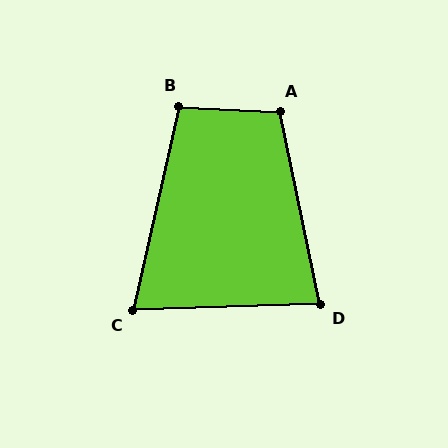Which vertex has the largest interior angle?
A, at approximately 104 degrees.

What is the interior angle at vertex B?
Approximately 100 degrees (obtuse).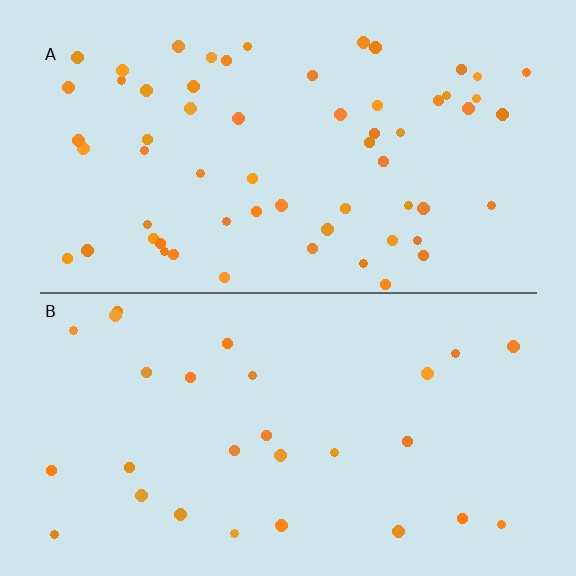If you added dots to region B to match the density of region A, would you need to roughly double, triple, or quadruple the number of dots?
Approximately double.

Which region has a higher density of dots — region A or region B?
A (the top).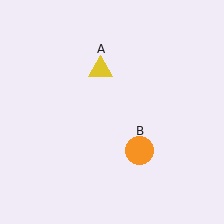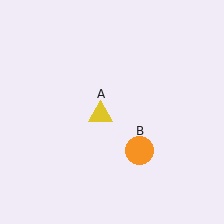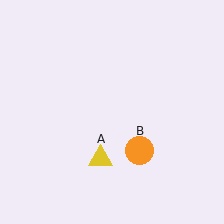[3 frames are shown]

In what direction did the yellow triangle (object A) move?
The yellow triangle (object A) moved down.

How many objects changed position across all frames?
1 object changed position: yellow triangle (object A).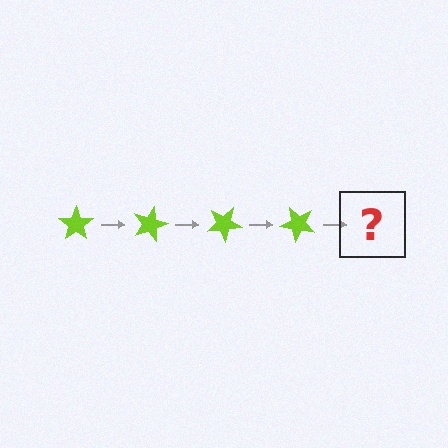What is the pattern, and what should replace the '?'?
The pattern is that the star rotates 15 degrees each step. The '?' should be a lime star rotated 60 degrees.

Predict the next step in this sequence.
The next step is a lime star rotated 60 degrees.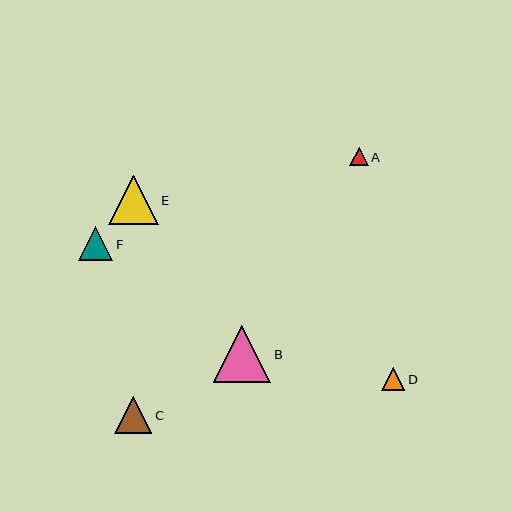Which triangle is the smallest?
Triangle A is the smallest with a size of approximately 19 pixels.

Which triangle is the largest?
Triangle B is the largest with a size of approximately 58 pixels.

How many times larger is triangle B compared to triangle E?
Triangle B is approximately 1.2 times the size of triangle E.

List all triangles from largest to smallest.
From largest to smallest: B, E, C, F, D, A.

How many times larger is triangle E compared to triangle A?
Triangle E is approximately 2.7 times the size of triangle A.